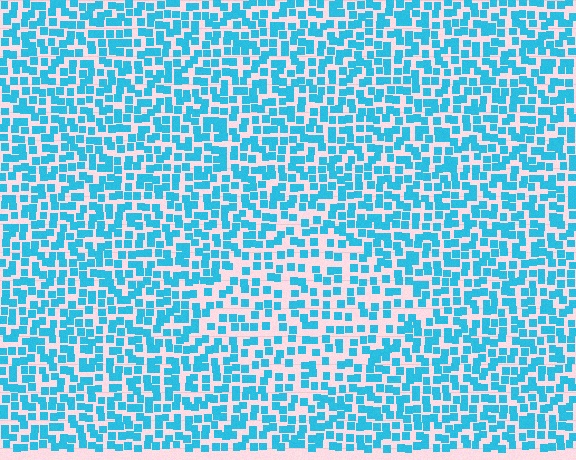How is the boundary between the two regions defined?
The boundary is defined by a change in element density (approximately 1.5x ratio). All elements are the same color, size, and shape.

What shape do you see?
I see a diamond.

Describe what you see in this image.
The image contains small cyan elements arranged at two different densities. A diamond-shaped region is visible where the elements are less densely packed than the surrounding area.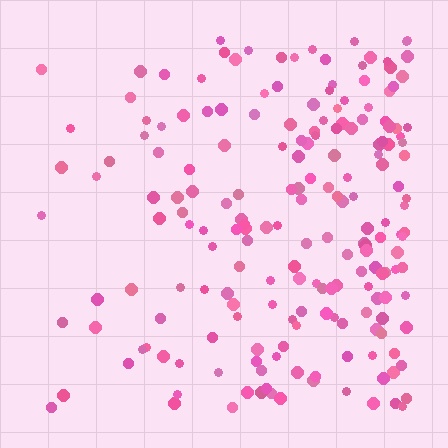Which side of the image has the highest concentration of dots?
The right.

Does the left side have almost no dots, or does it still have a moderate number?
Still a moderate number, just noticeably fewer than the right.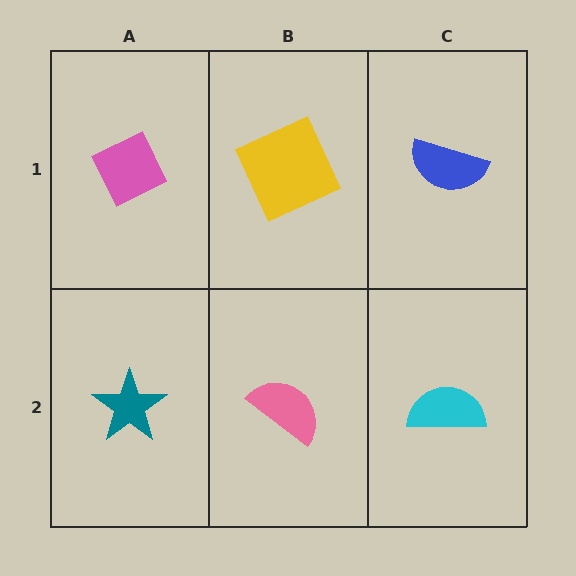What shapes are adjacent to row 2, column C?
A blue semicircle (row 1, column C), a pink semicircle (row 2, column B).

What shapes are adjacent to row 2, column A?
A pink diamond (row 1, column A), a pink semicircle (row 2, column B).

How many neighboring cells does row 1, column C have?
2.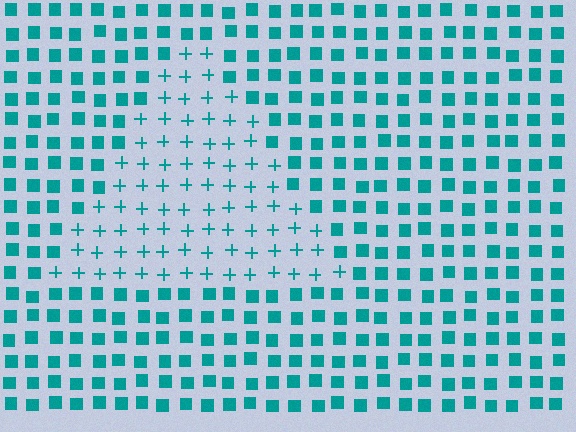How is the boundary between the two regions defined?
The boundary is defined by a change in element shape: plus signs inside vs. squares outside. All elements share the same color and spacing.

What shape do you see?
I see a triangle.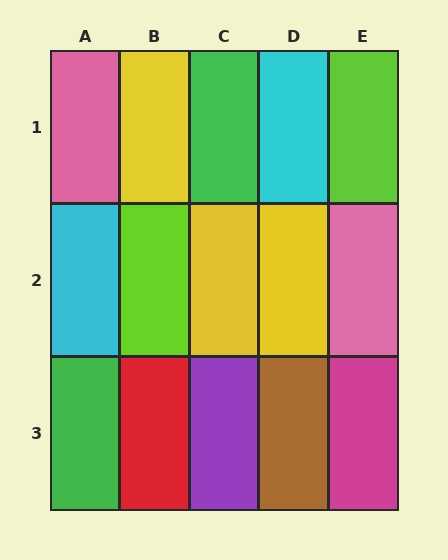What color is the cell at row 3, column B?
Red.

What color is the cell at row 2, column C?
Yellow.